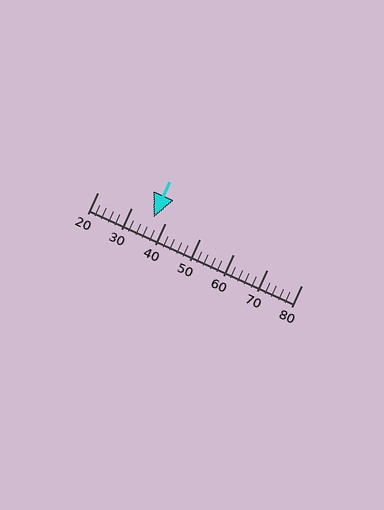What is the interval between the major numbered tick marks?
The major tick marks are spaced 10 units apart.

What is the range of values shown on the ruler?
The ruler shows values from 20 to 80.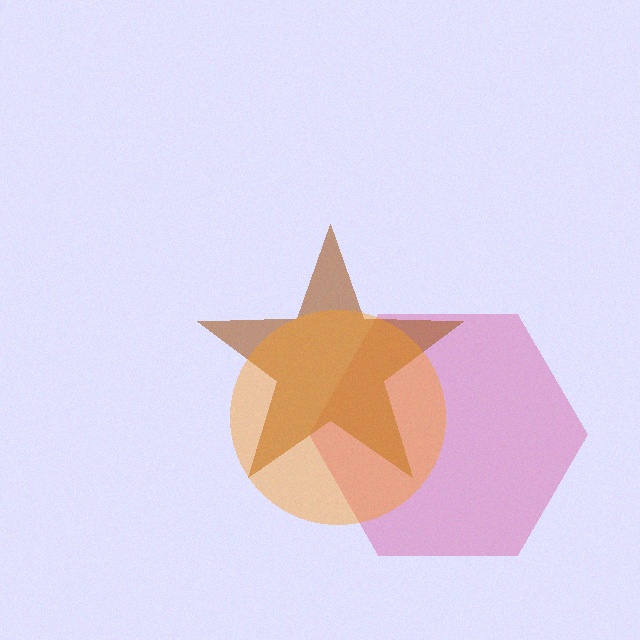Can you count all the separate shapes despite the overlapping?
Yes, there are 3 separate shapes.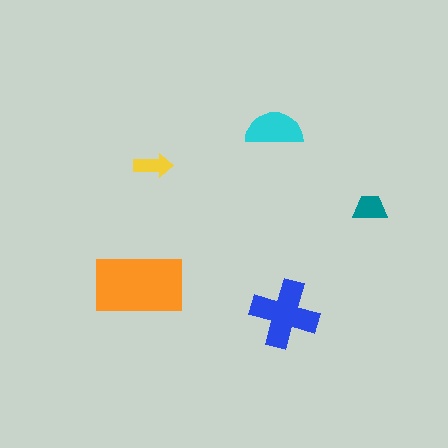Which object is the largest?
The orange rectangle.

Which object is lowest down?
The blue cross is bottommost.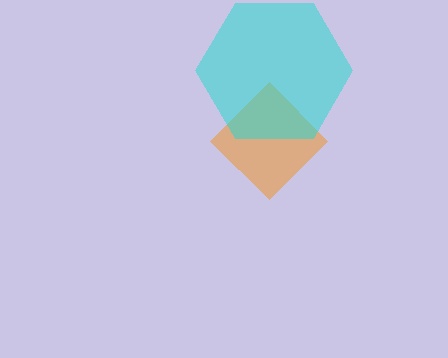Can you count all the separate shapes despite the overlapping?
Yes, there are 2 separate shapes.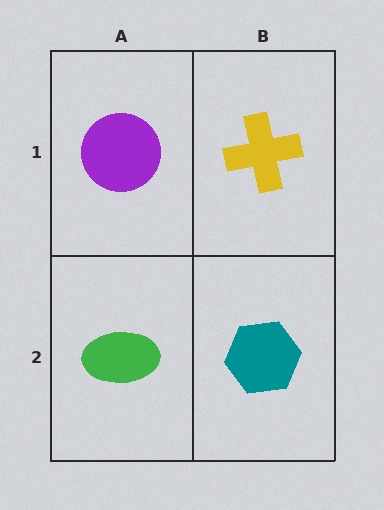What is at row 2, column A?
A green ellipse.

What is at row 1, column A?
A purple circle.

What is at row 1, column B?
A yellow cross.